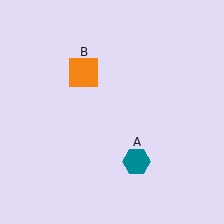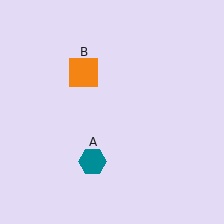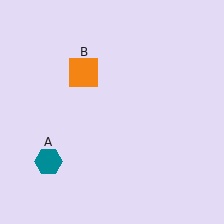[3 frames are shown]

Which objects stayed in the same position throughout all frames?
Orange square (object B) remained stationary.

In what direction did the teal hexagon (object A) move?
The teal hexagon (object A) moved left.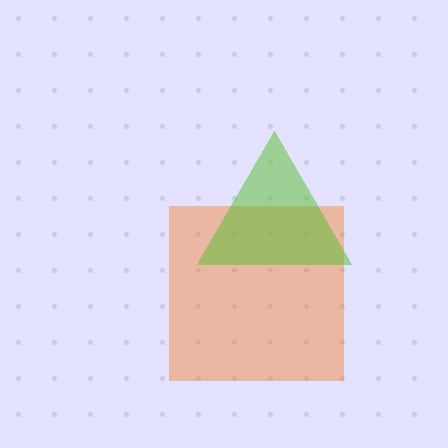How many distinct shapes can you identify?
There are 2 distinct shapes: an orange square, a lime triangle.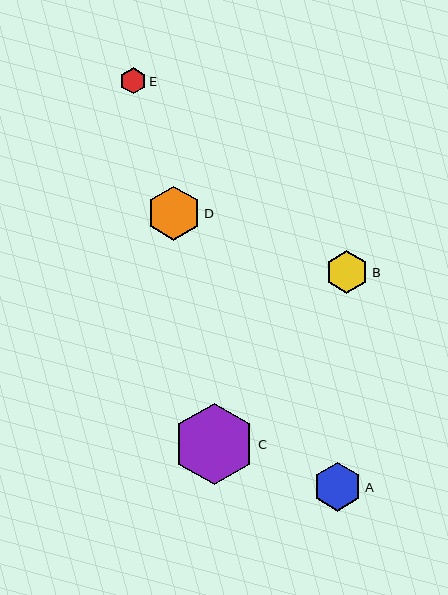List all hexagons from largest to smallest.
From largest to smallest: C, D, A, B, E.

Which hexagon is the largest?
Hexagon C is the largest with a size of approximately 82 pixels.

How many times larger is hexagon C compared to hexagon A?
Hexagon C is approximately 1.7 times the size of hexagon A.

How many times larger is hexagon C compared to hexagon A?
Hexagon C is approximately 1.7 times the size of hexagon A.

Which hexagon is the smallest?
Hexagon E is the smallest with a size of approximately 26 pixels.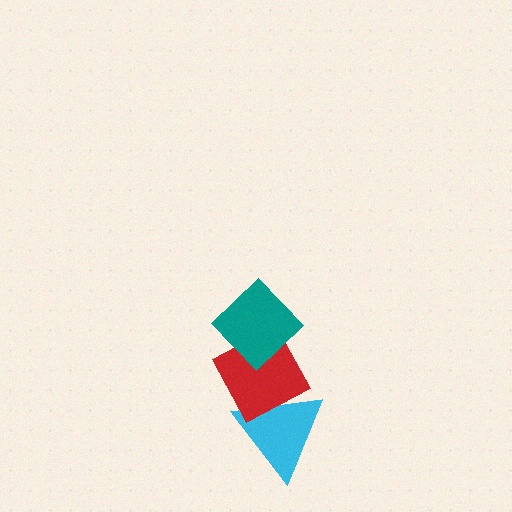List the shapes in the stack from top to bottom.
From top to bottom: the teal diamond, the red diamond, the cyan triangle.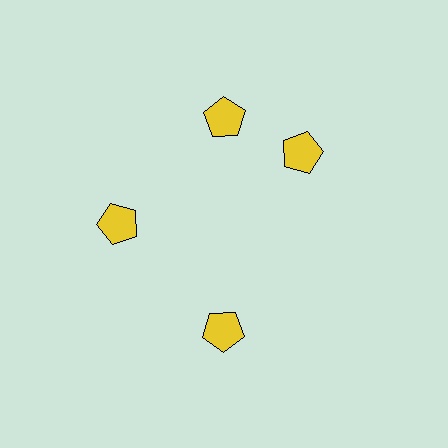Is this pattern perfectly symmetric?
No. The 4 yellow pentagons are arranged in a ring, but one element near the 3 o'clock position is rotated out of alignment along the ring, breaking the 4-fold rotational symmetry.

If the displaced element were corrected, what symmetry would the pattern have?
It would have 4-fold rotational symmetry — the pattern would map onto itself every 90 degrees.